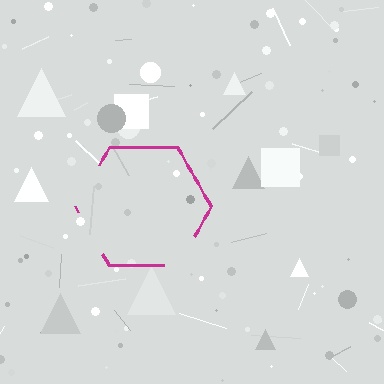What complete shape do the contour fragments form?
The contour fragments form a hexagon.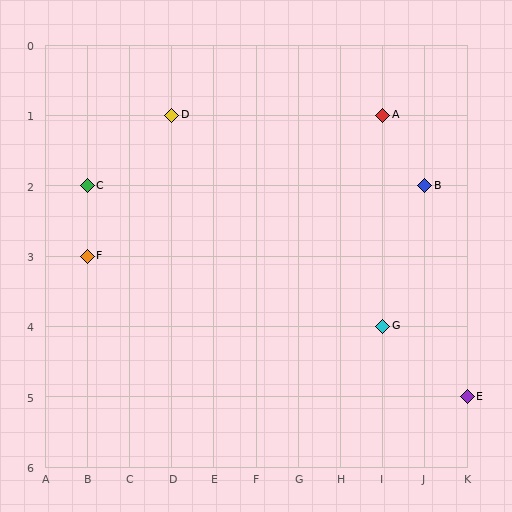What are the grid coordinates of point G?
Point G is at grid coordinates (I, 4).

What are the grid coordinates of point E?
Point E is at grid coordinates (K, 5).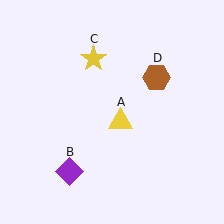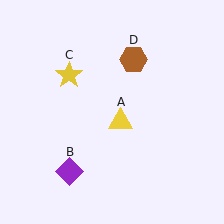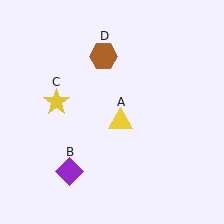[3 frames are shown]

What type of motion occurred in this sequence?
The yellow star (object C), brown hexagon (object D) rotated counterclockwise around the center of the scene.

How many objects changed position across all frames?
2 objects changed position: yellow star (object C), brown hexagon (object D).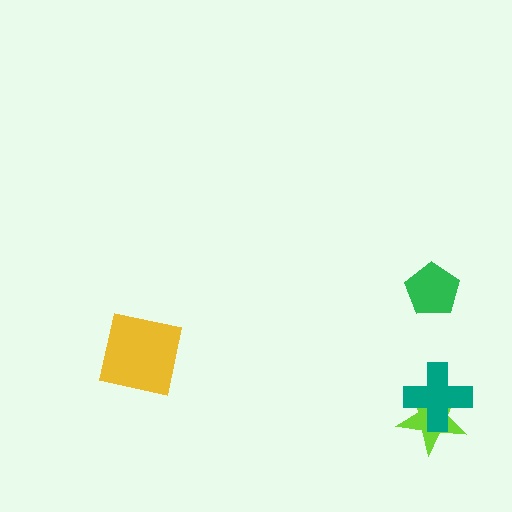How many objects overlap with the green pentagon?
0 objects overlap with the green pentagon.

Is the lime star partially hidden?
Yes, it is partially covered by another shape.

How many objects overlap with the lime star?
1 object overlaps with the lime star.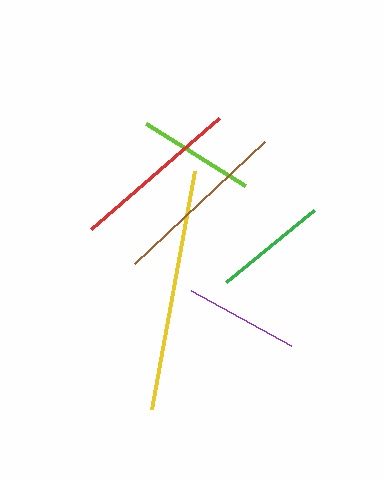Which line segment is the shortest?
The green line is the shortest at approximately 114 pixels.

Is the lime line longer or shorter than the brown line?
The brown line is longer than the lime line.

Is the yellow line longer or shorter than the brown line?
The yellow line is longer than the brown line.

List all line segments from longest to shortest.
From longest to shortest: yellow, brown, red, lime, purple, green.